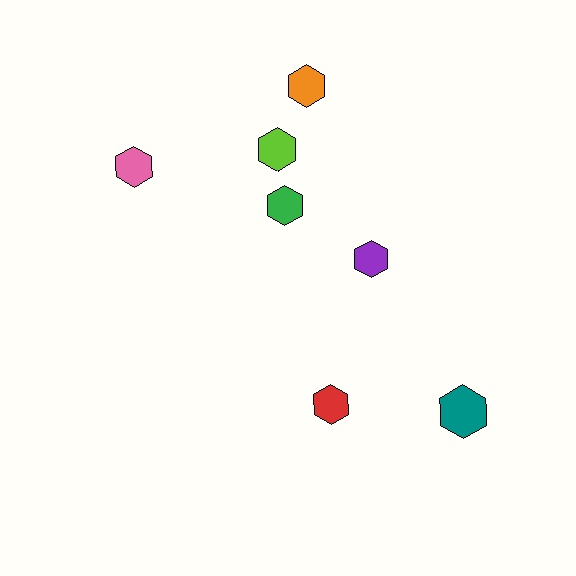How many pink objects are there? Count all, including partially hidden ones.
There is 1 pink object.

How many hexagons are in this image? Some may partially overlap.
There are 7 hexagons.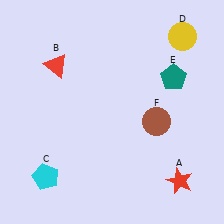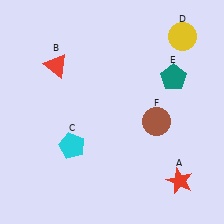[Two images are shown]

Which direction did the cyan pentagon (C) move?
The cyan pentagon (C) moved up.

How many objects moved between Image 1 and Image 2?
1 object moved between the two images.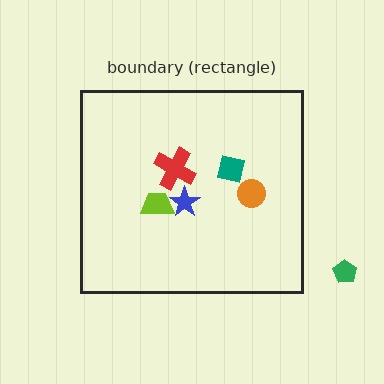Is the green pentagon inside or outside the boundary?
Outside.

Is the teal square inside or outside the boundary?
Inside.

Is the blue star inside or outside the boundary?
Inside.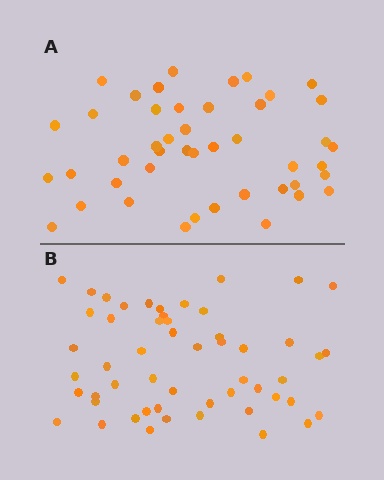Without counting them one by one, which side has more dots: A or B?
Region B (the bottom region) has more dots.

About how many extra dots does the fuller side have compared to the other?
Region B has roughly 8 or so more dots than region A.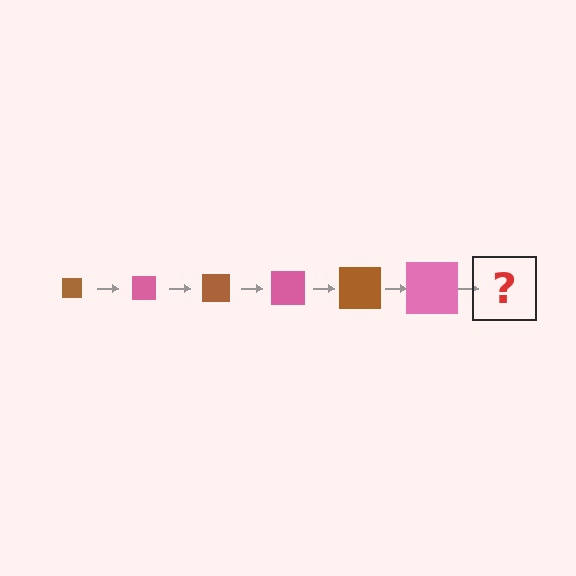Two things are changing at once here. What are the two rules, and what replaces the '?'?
The two rules are that the square grows larger each step and the color cycles through brown and pink. The '?' should be a brown square, larger than the previous one.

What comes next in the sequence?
The next element should be a brown square, larger than the previous one.